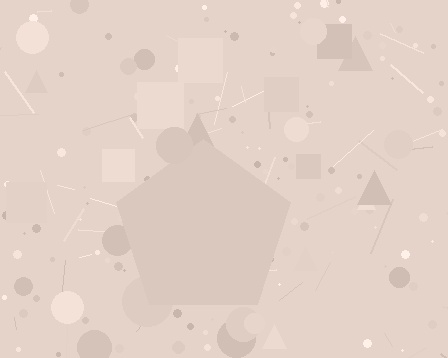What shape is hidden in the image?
A pentagon is hidden in the image.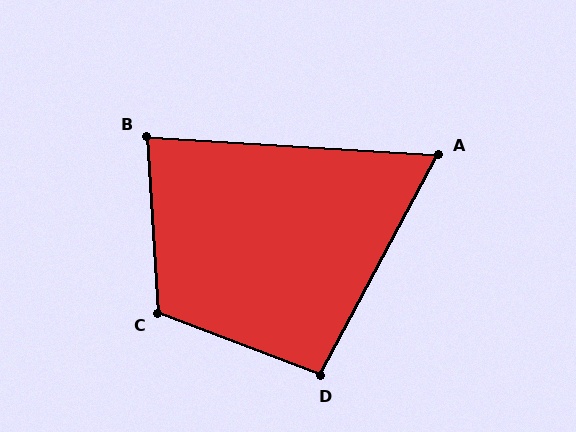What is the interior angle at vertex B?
Approximately 83 degrees (acute).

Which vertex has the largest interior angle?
C, at approximately 115 degrees.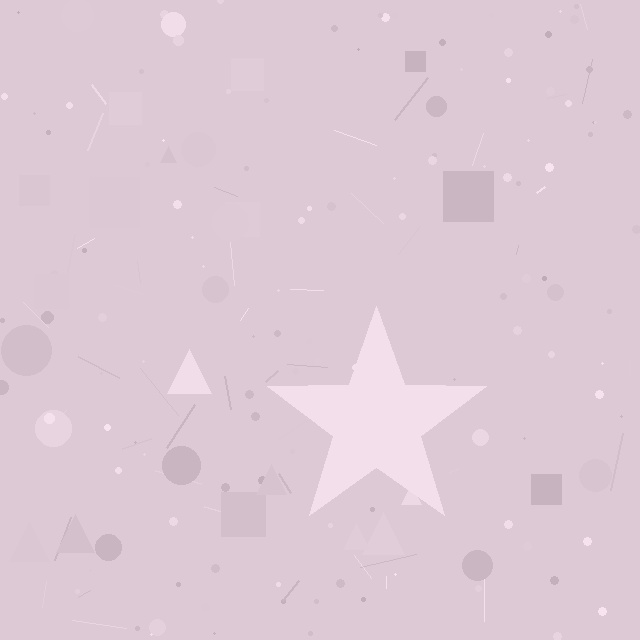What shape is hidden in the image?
A star is hidden in the image.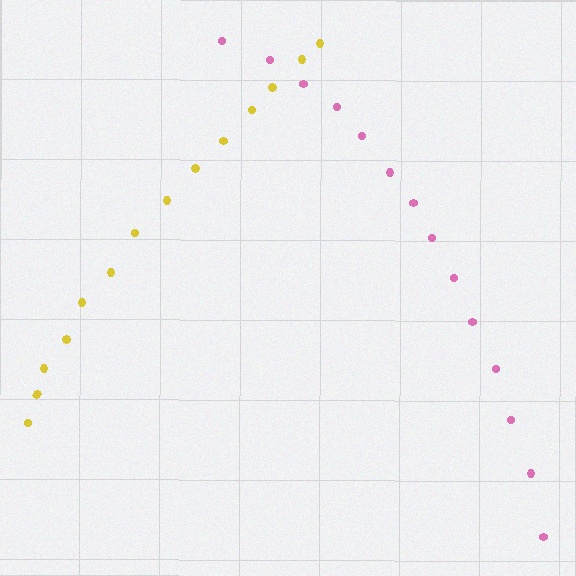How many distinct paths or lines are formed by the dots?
There are 2 distinct paths.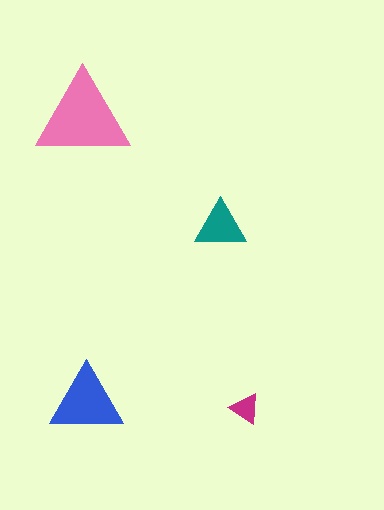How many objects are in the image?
There are 4 objects in the image.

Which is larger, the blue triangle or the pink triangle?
The pink one.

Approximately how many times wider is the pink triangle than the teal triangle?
About 2 times wider.